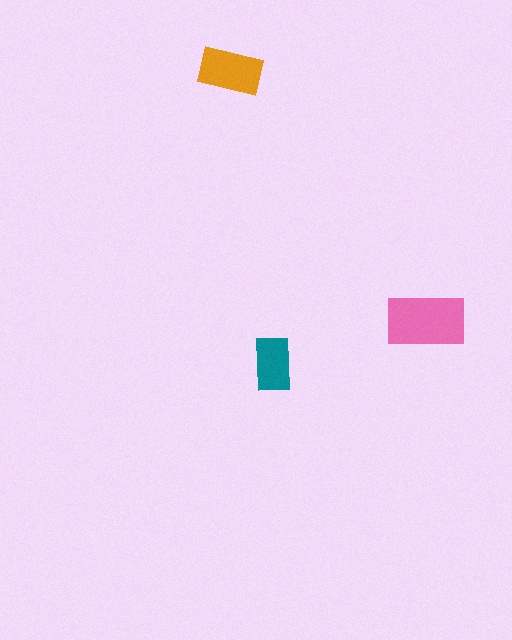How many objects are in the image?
There are 3 objects in the image.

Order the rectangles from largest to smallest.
the pink one, the orange one, the teal one.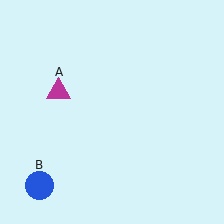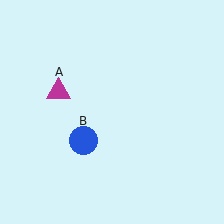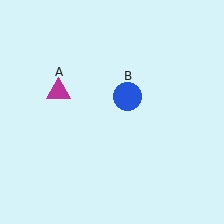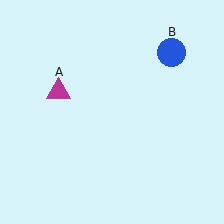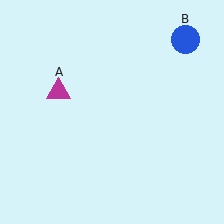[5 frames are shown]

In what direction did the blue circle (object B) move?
The blue circle (object B) moved up and to the right.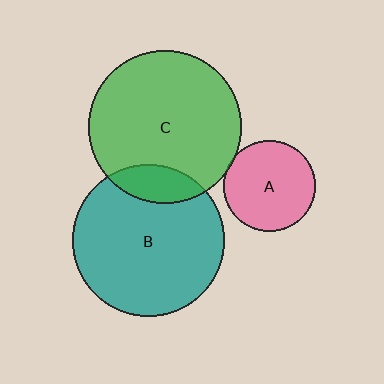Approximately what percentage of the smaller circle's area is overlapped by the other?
Approximately 15%.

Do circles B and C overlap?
Yes.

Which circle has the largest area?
Circle C (green).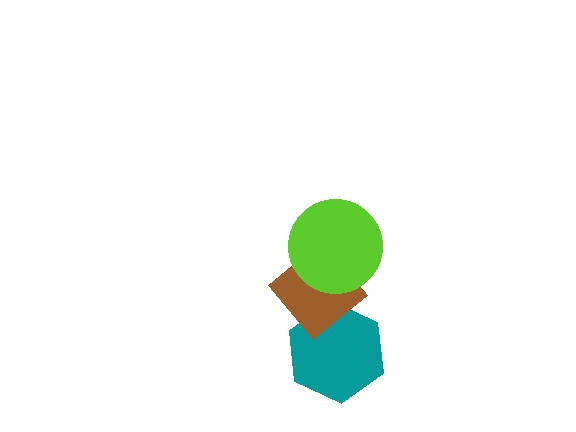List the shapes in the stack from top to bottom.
From top to bottom: the lime circle, the brown diamond, the teal hexagon.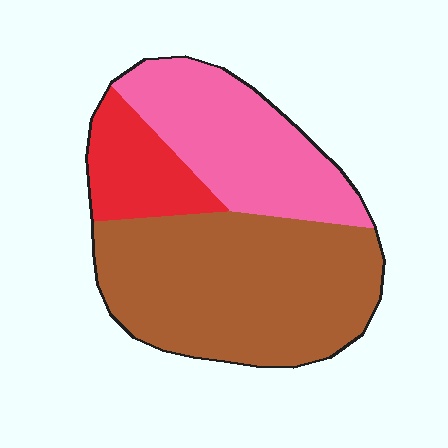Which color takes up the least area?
Red, at roughly 15%.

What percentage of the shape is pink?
Pink covers 32% of the shape.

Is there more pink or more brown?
Brown.